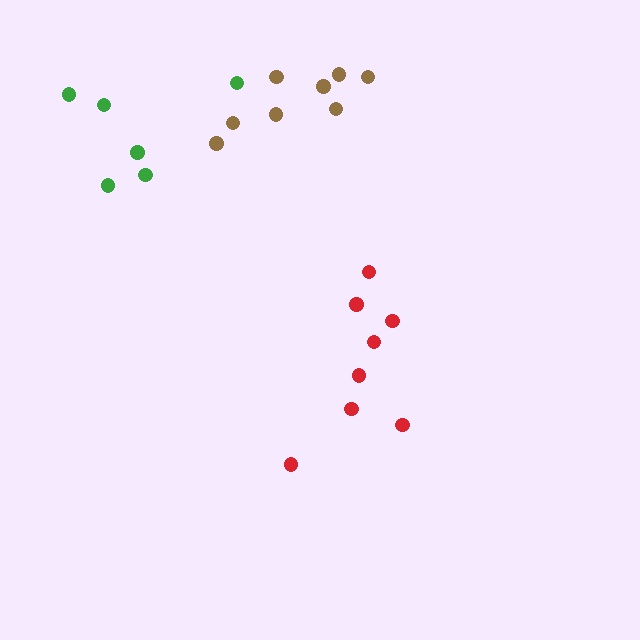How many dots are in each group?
Group 1: 8 dots, Group 2: 6 dots, Group 3: 8 dots (22 total).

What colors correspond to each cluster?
The clusters are colored: red, green, brown.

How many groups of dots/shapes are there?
There are 3 groups.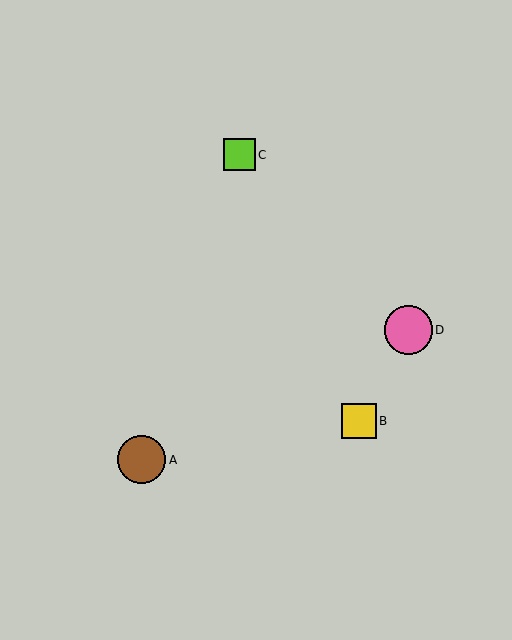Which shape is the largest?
The pink circle (labeled D) is the largest.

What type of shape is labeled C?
Shape C is a lime square.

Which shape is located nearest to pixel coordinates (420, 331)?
The pink circle (labeled D) at (408, 330) is nearest to that location.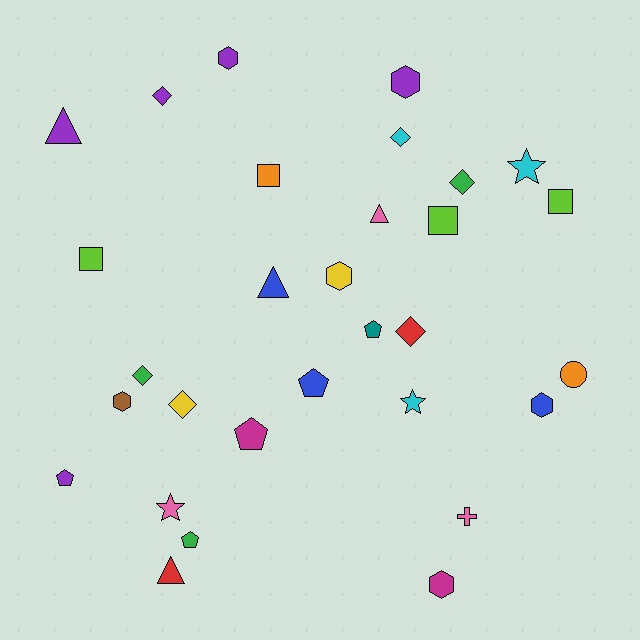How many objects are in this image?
There are 30 objects.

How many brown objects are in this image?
There is 1 brown object.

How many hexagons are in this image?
There are 6 hexagons.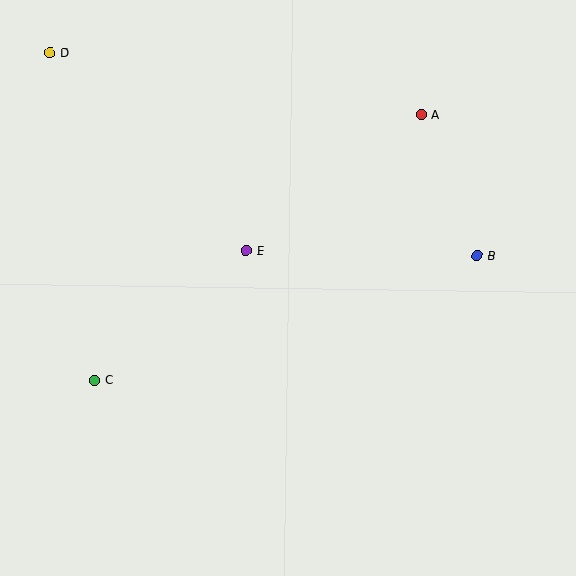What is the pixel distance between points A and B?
The distance between A and B is 152 pixels.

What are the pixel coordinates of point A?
Point A is at (421, 115).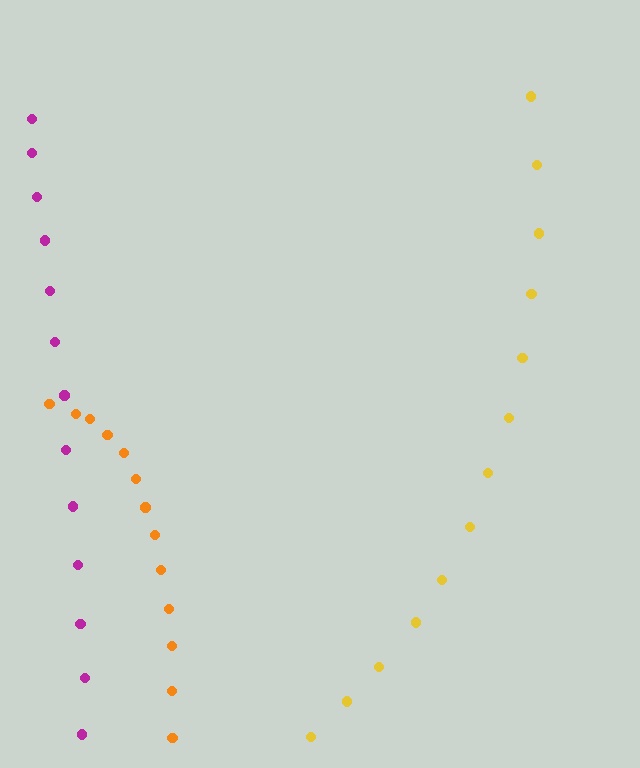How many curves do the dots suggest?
There are 3 distinct paths.